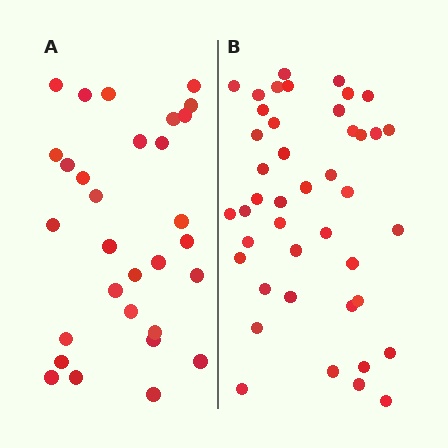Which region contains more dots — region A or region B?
Region B (the right region) has more dots.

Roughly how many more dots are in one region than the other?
Region B has approximately 15 more dots than region A.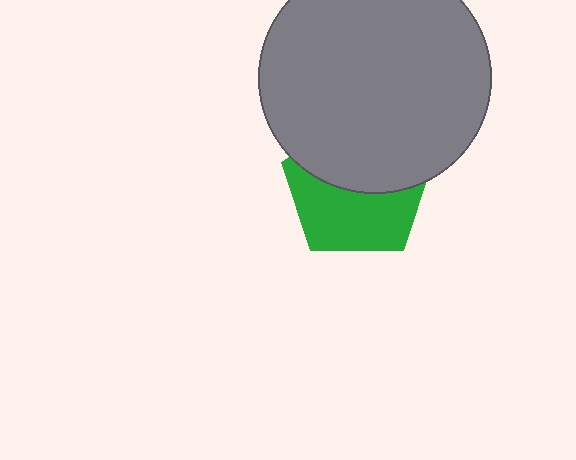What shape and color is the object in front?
The object in front is a gray circle.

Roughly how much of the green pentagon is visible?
About half of it is visible (roughly 51%).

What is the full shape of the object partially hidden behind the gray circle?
The partially hidden object is a green pentagon.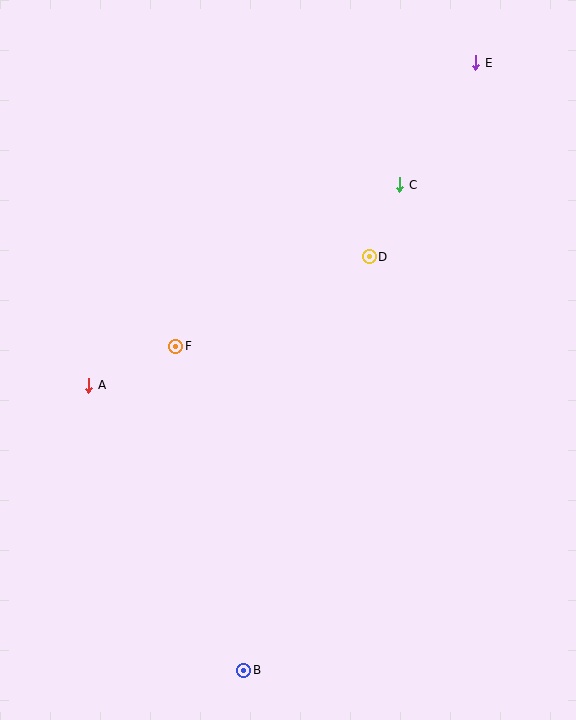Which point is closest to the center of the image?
Point F at (176, 346) is closest to the center.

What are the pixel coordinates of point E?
Point E is at (476, 63).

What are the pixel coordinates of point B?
Point B is at (244, 670).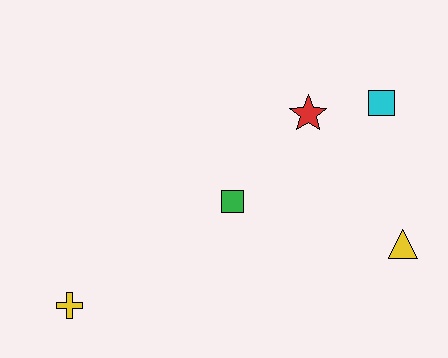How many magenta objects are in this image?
There are no magenta objects.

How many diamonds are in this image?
There are no diamonds.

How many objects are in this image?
There are 5 objects.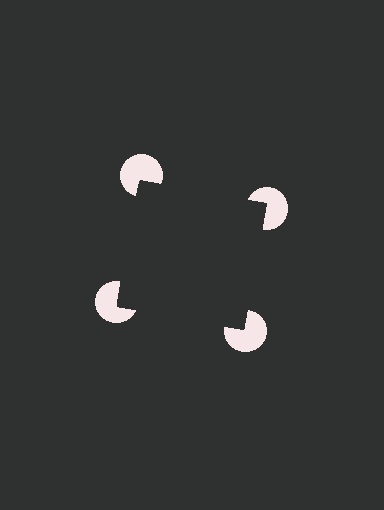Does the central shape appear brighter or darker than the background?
It typically appears slightly darker than the background, even though no actual brightness change is drawn.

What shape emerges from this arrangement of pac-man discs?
An illusory square — its edges are inferred from the aligned wedge cuts in the pac-man discs, not physically drawn.